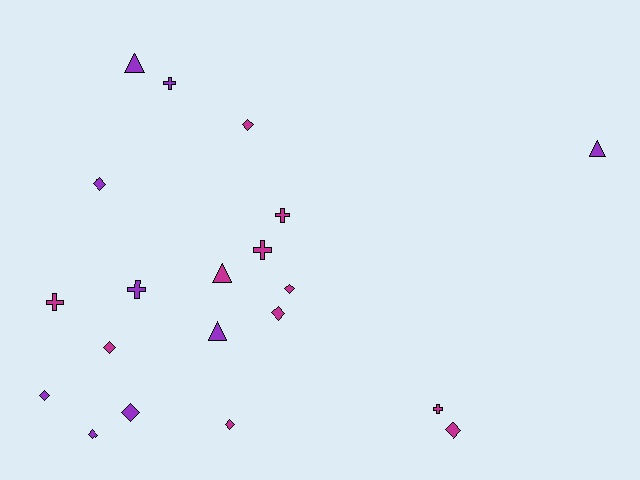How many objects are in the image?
There are 20 objects.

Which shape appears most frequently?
Diamond, with 10 objects.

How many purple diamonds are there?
There are 4 purple diamonds.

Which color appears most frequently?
Magenta, with 11 objects.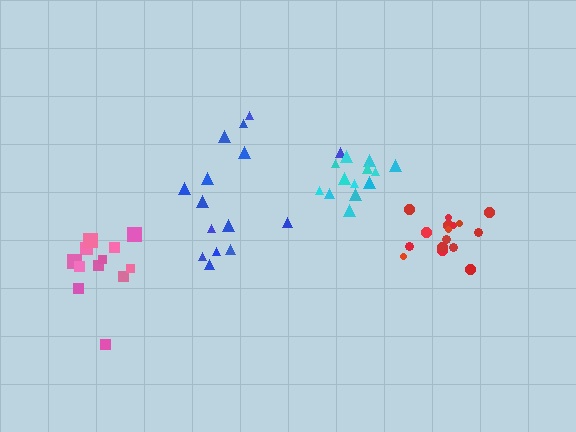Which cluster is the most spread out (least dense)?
Blue.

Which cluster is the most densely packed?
Cyan.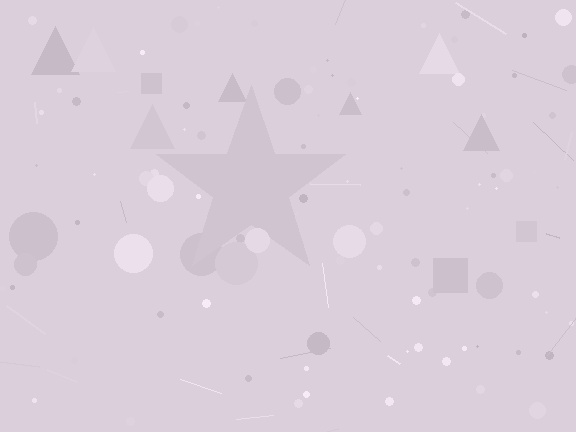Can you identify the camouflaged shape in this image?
The camouflaged shape is a star.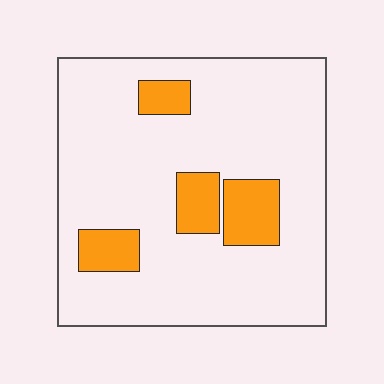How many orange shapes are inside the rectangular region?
4.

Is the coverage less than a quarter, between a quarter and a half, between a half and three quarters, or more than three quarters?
Less than a quarter.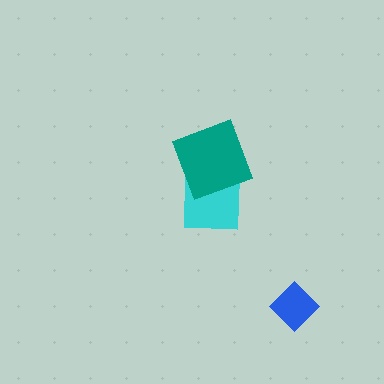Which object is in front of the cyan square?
The teal diamond is in front of the cyan square.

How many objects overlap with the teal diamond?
1 object overlaps with the teal diamond.